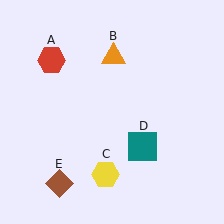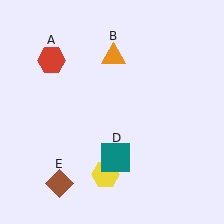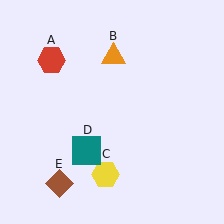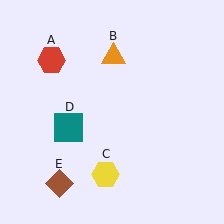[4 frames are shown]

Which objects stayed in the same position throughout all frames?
Red hexagon (object A) and orange triangle (object B) and yellow hexagon (object C) and brown diamond (object E) remained stationary.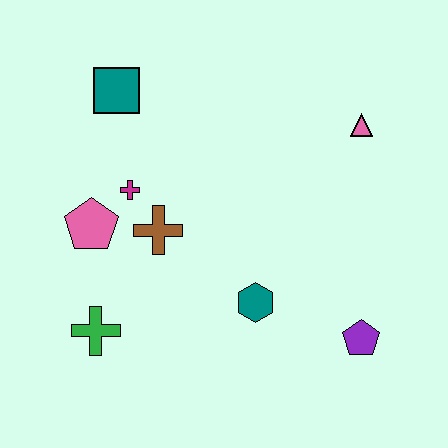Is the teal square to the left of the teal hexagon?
Yes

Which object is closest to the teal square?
The magenta cross is closest to the teal square.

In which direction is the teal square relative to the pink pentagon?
The teal square is above the pink pentagon.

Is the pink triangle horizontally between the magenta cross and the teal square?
No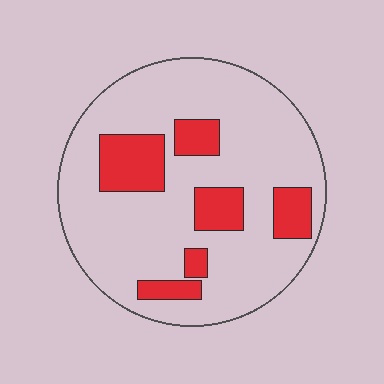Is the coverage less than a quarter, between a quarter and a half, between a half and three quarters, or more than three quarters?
Less than a quarter.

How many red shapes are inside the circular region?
6.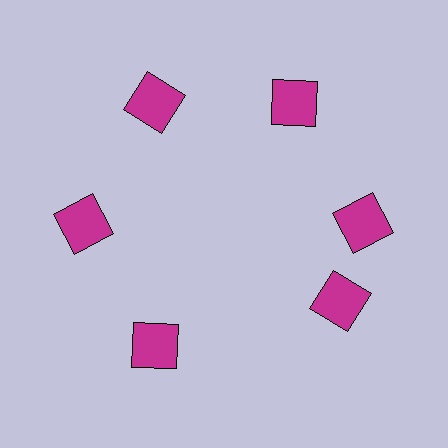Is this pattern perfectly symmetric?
No. The 6 magenta squares are arranged in a ring, but one element near the 5 o'clock position is rotated out of alignment along the ring, breaking the 6-fold rotational symmetry.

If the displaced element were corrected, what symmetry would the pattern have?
It would have 6-fold rotational symmetry — the pattern would map onto itself every 60 degrees.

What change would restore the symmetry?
The symmetry would be restored by rotating it back into even spacing with its neighbors so that all 6 squares sit at equal angles and equal distance from the center.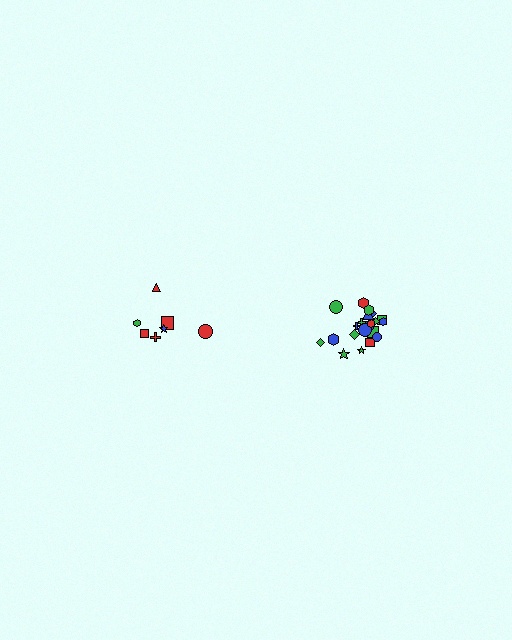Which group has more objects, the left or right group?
The right group.